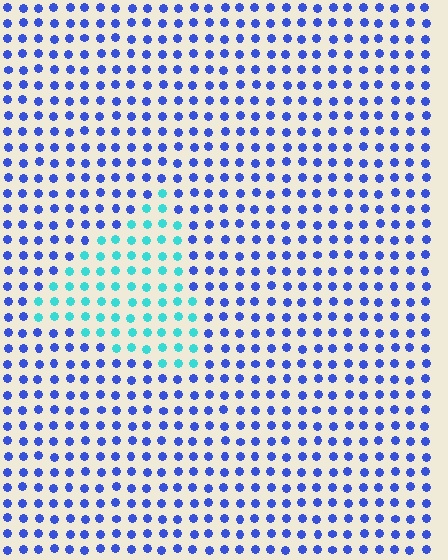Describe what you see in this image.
The image is filled with small blue elements in a uniform arrangement. A triangle-shaped region is visible where the elements are tinted to a slightly different hue, forming a subtle color boundary.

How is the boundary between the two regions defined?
The boundary is defined purely by a slight shift in hue (about 53 degrees). Spacing, size, and orientation are identical on both sides.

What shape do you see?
I see a triangle.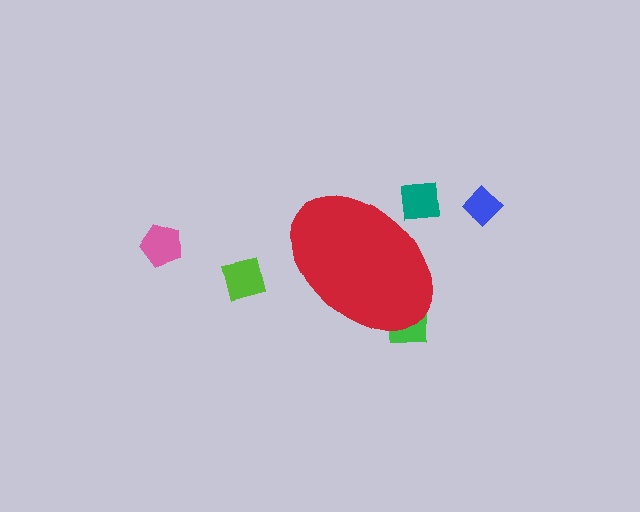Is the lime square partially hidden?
No, the lime square is fully visible.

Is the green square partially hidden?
Yes, the green square is partially hidden behind the red ellipse.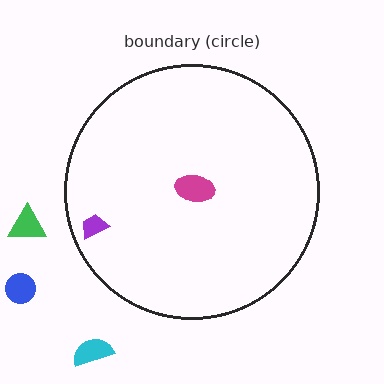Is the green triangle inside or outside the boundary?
Outside.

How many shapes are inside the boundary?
2 inside, 3 outside.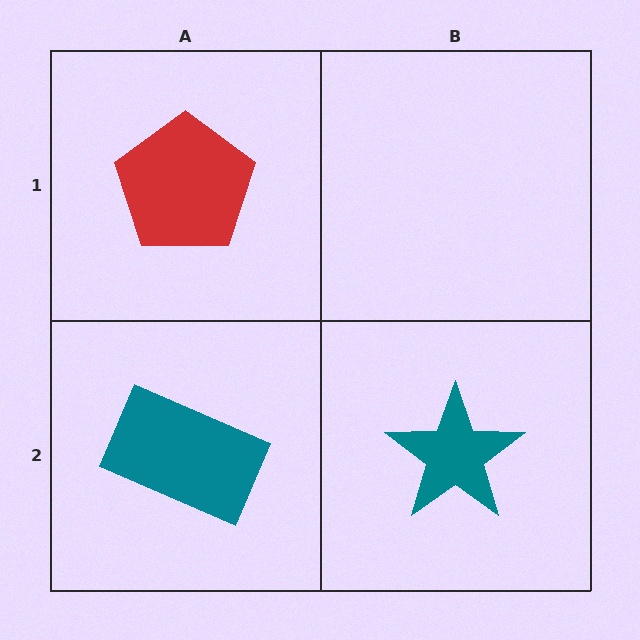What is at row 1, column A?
A red pentagon.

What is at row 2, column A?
A teal rectangle.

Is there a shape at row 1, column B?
No, that cell is empty.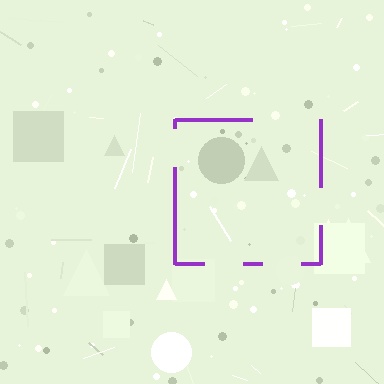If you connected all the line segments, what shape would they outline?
They would outline a square.